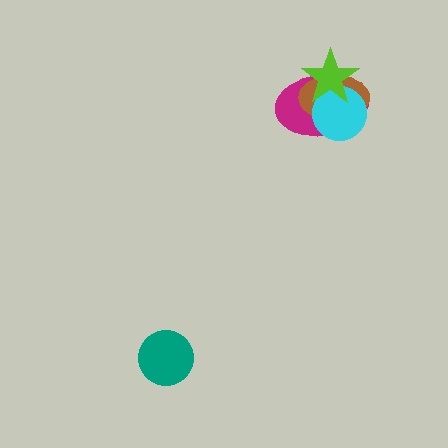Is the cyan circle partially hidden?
Yes, it is partially covered by another shape.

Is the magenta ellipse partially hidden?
Yes, it is partially covered by another shape.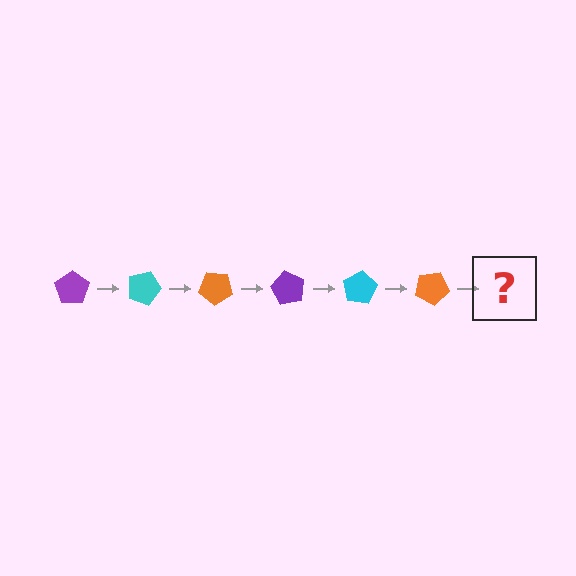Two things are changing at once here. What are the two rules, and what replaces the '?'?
The two rules are that it rotates 20 degrees each step and the color cycles through purple, cyan, and orange. The '?' should be a purple pentagon, rotated 120 degrees from the start.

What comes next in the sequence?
The next element should be a purple pentagon, rotated 120 degrees from the start.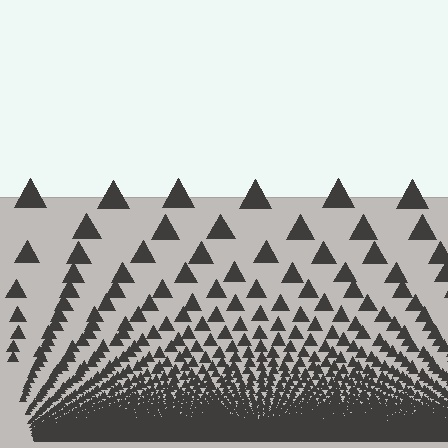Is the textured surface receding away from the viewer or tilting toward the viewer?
The surface appears to tilt toward the viewer. Texture elements get larger and sparser toward the top.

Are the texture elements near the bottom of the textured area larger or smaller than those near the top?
Smaller. The gradient is inverted — elements near the bottom are smaller and denser.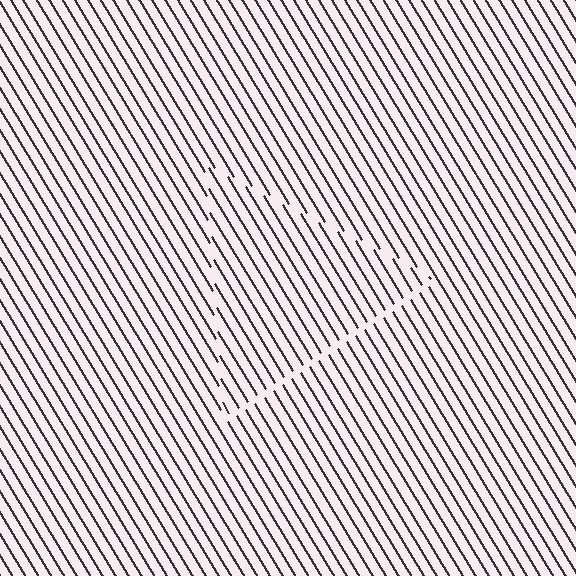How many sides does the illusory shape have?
3 sides — the line-ends trace a triangle.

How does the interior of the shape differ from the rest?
The interior of the shape contains the same grating, shifted by half a period — the contour is defined by the phase discontinuity where line-ends from the inner and outer gratings abut.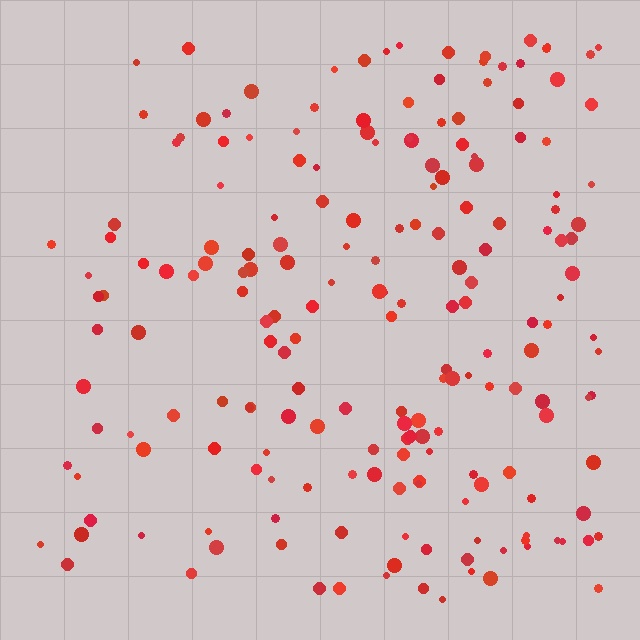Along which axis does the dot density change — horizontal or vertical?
Horizontal.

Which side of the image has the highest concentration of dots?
The right.